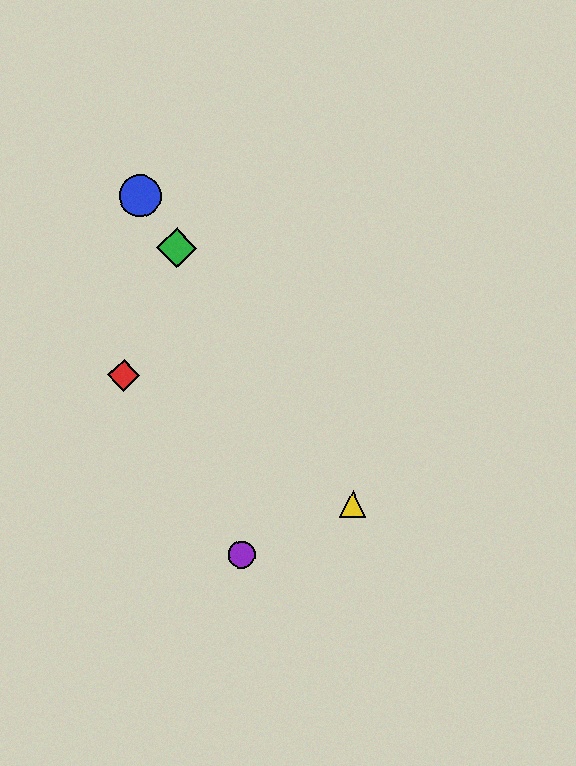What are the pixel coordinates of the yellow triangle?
The yellow triangle is at (353, 504).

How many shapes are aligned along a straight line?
3 shapes (the blue circle, the green diamond, the yellow triangle) are aligned along a straight line.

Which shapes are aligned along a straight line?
The blue circle, the green diamond, the yellow triangle are aligned along a straight line.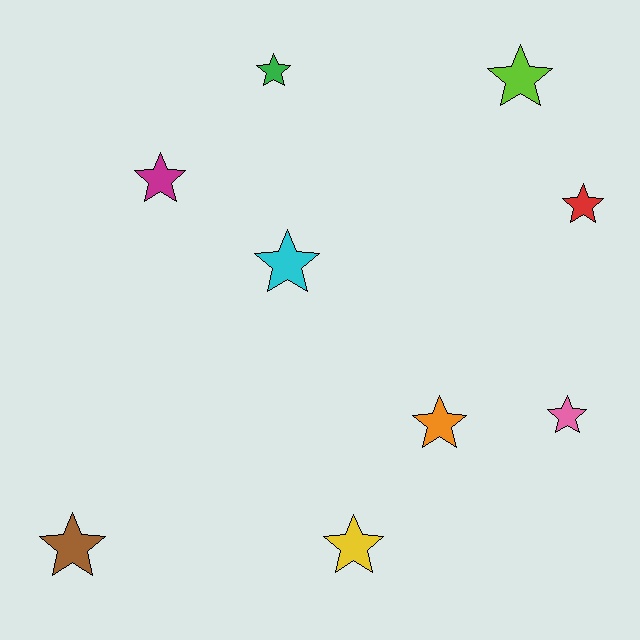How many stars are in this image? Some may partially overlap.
There are 9 stars.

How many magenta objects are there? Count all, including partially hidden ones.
There is 1 magenta object.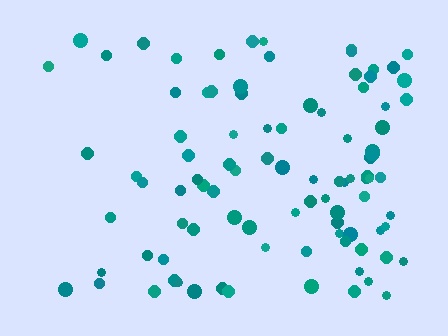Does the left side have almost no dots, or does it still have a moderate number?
Still a moderate number, just noticeably fewer than the right.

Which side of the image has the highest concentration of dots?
The right.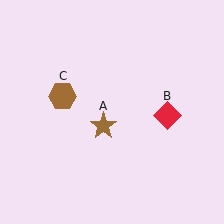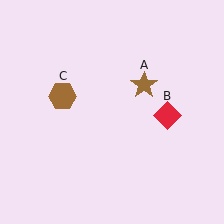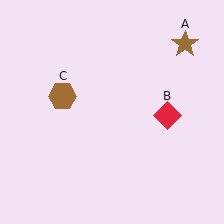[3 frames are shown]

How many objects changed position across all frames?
1 object changed position: brown star (object A).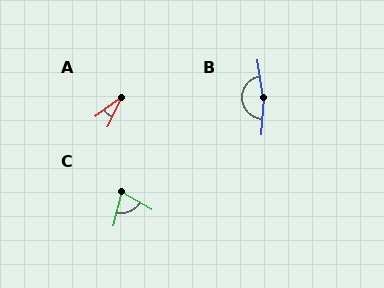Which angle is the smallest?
A, at approximately 27 degrees.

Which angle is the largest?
B, at approximately 167 degrees.